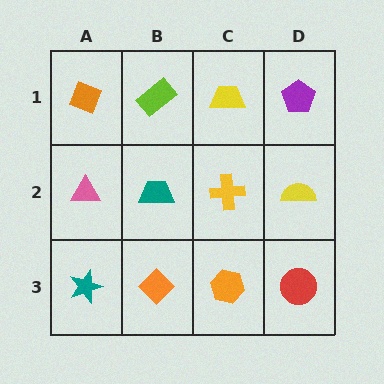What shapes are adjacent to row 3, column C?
A yellow cross (row 2, column C), an orange diamond (row 3, column B), a red circle (row 3, column D).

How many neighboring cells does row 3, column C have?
3.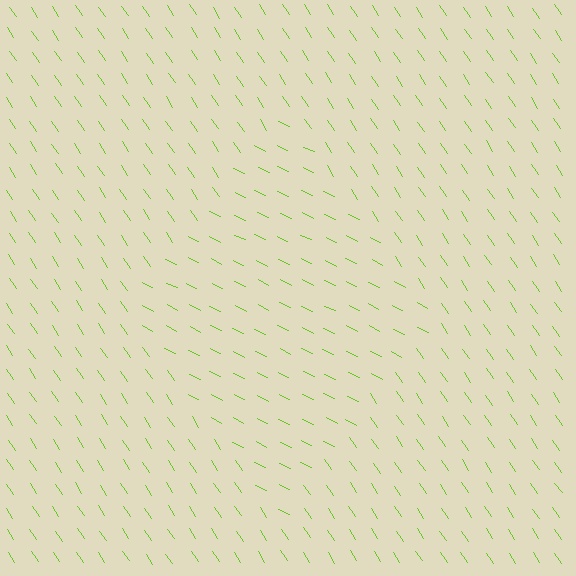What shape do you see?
I see a diamond.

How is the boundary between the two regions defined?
The boundary is defined purely by a change in line orientation (approximately 31 degrees difference). All lines are the same color and thickness.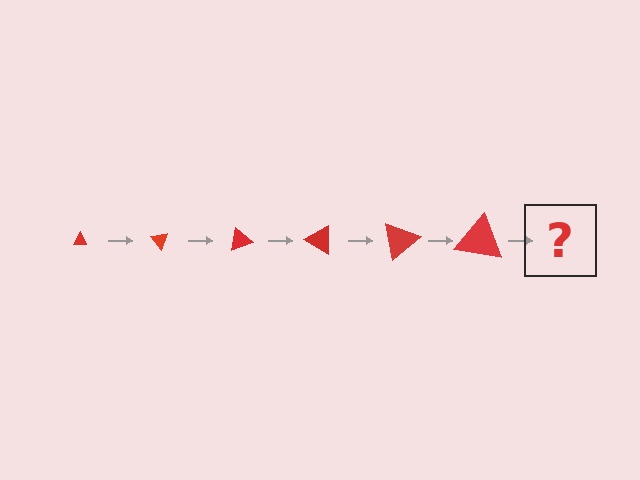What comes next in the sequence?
The next element should be a triangle, larger than the previous one and rotated 300 degrees from the start.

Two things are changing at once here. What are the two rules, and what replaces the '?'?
The two rules are that the triangle grows larger each step and it rotates 50 degrees each step. The '?' should be a triangle, larger than the previous one and rotated 300 degrees from the start.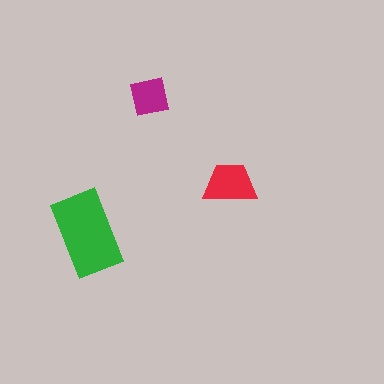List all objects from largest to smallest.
The green rectangle, the red trapezoid, the magenta square.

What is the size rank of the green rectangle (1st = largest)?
1st.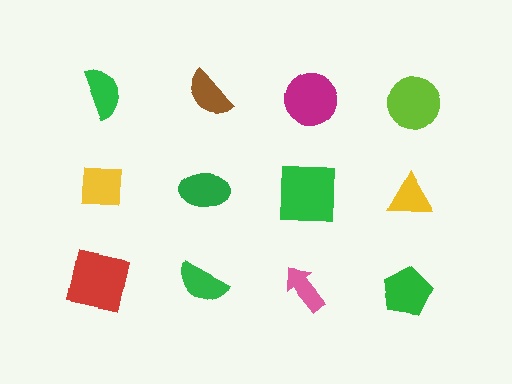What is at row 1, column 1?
A green semicircle.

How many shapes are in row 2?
4 shapes.